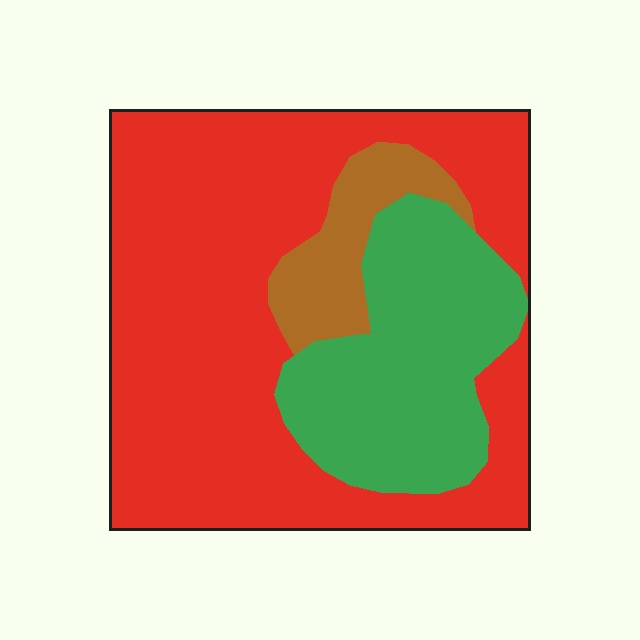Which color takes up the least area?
Brown, at roughly 10%.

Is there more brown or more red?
Red.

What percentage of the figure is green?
Green takes up about one quarter (1/4) of the figure.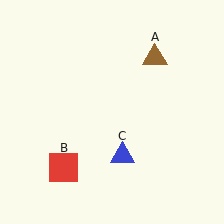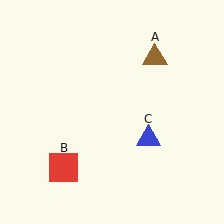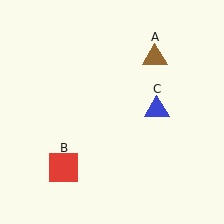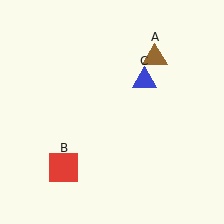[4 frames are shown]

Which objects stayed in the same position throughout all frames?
Brown triangle (object A) and red square (object B) remained stationary.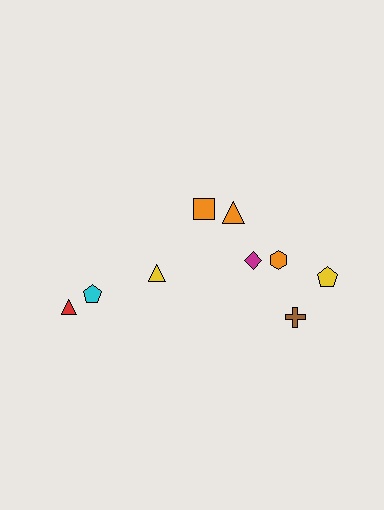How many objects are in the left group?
There are 3 objects.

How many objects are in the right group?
There are 6 objects.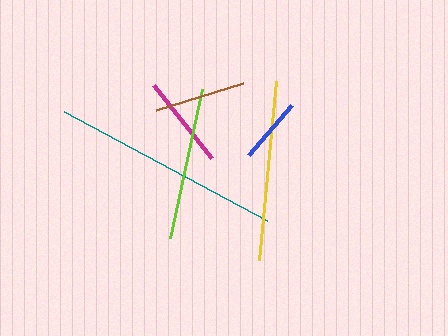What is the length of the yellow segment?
The yellow segment is approximately 180 pixels long.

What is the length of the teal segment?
The teal segment is approximately 230 pixels long.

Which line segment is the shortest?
The blue line is the shortest at approximately 65 pixels.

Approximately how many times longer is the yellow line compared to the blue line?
The yellow line is approximately 2.8 times the length of the blue line.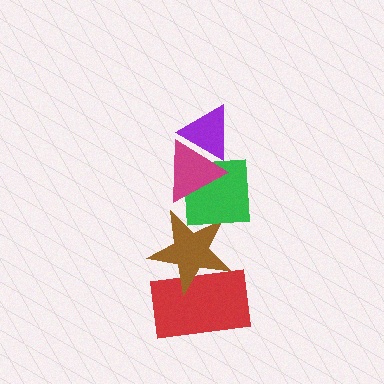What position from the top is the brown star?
The brown star is 4th from the top.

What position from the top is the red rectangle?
The red rectangle is 5th from the top.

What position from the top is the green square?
The green square is 3rd from the top.